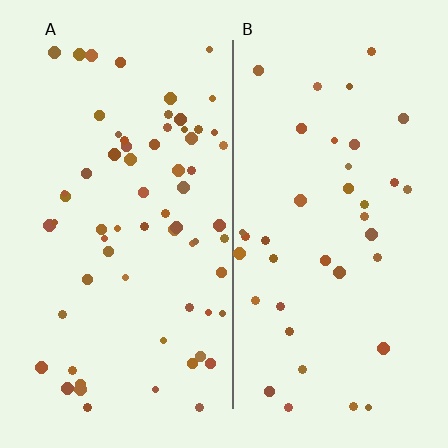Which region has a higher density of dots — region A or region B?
A (the left).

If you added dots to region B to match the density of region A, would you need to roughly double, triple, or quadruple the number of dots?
Approximately double.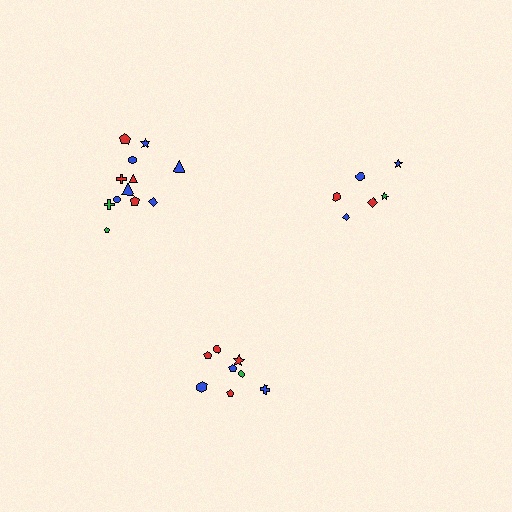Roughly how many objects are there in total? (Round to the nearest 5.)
Roughly 25 objects in total.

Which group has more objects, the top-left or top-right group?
The top-left group.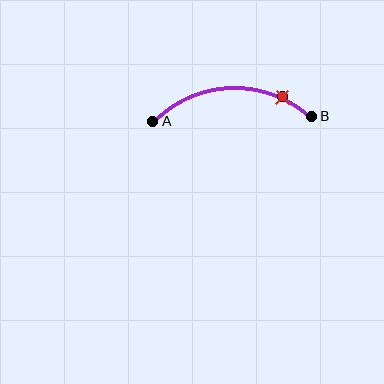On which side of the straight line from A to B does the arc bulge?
The arc bulges above the straight line connecting A and B.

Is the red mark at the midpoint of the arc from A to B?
No. The red mark lies on the arc but is closer to endpoint B. The arc midpoint would be at the point on the curve equidistant along the arc from both A and B.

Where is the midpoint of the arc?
The arc midpoint is the point on the curve farthest from the straight line joining A and B. It sits above that line.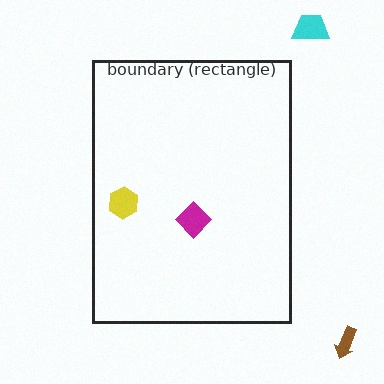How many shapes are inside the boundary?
2 inside, 2 outside.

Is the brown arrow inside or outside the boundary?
Outside.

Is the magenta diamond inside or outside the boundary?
Inside.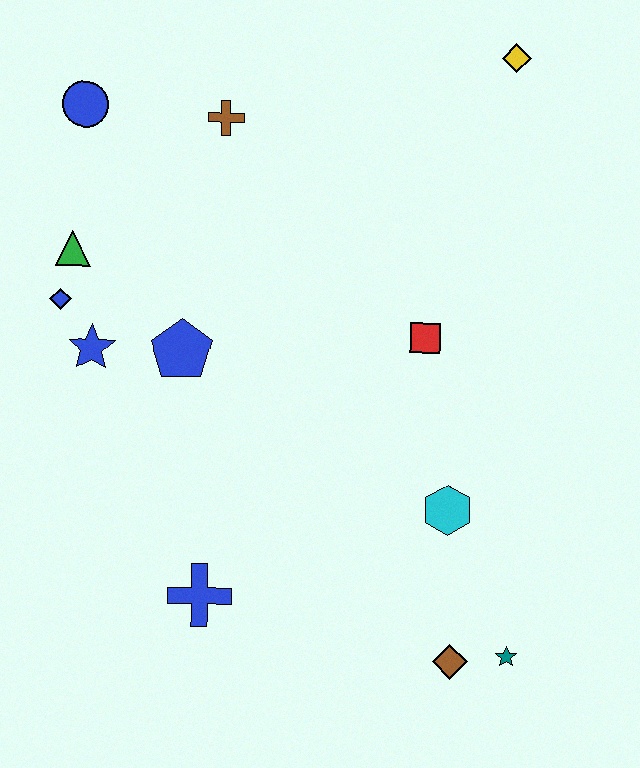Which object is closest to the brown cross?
The blue circle is closest to the brown cross.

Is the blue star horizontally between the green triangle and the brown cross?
Yes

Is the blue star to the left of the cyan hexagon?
Yes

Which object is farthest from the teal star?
The blue circle is farthest from the teal star.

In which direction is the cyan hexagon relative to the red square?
The cyan hexagon is below the red square.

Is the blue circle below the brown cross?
No